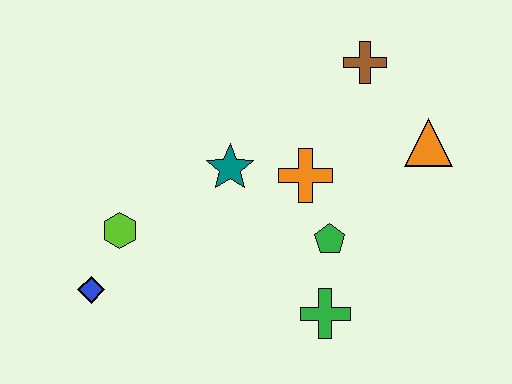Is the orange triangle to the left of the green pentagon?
No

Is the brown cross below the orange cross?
No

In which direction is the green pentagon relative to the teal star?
The green pentagon is to the right of the teal star.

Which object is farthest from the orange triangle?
The blue diamond is farthest from the orange triangle.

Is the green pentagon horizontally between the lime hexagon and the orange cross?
No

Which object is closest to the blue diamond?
The lime hexagon is closest to the blue diamond.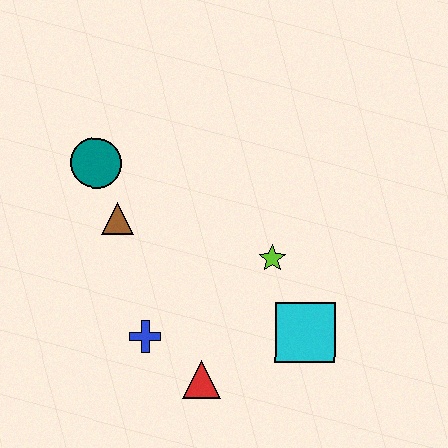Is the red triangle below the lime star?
Yes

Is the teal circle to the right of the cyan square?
No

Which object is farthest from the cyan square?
The teal circle is farthest from the cyan square.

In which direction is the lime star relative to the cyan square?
The lime star is above the cyan square.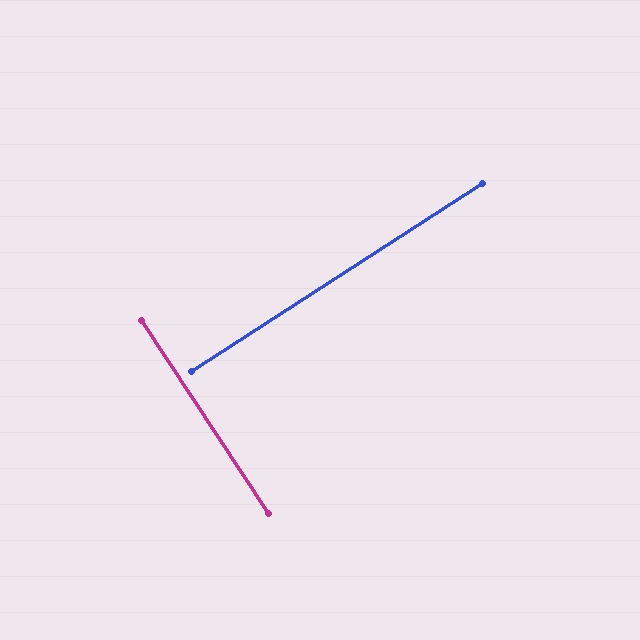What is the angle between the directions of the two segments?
Approximately 90 degrees.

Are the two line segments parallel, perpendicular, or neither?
Perpendicular — they meet at approximately 90°.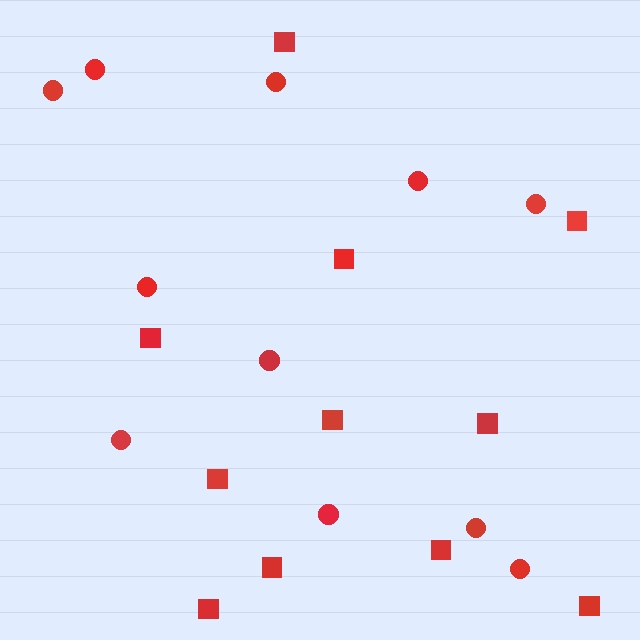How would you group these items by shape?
There are 2 groups: one group of squares (11) and one group of circles (11).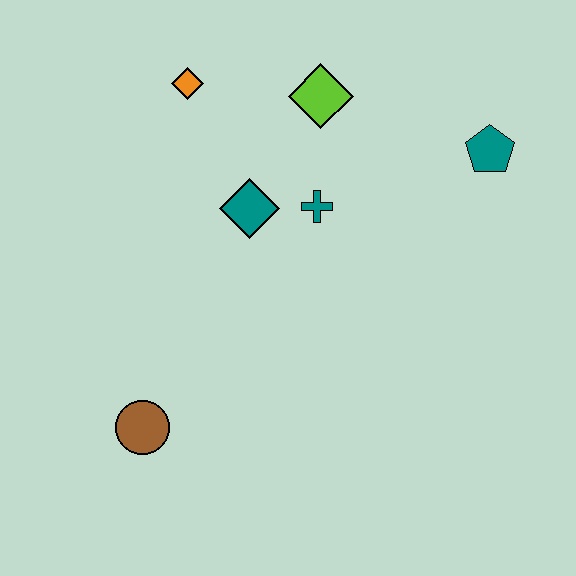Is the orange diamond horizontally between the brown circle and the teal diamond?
Yes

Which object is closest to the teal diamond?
The teal cross is closest to the teal diamond.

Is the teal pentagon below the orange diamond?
Yes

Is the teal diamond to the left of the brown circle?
No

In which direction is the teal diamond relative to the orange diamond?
The teal diamond is below the orange diamond.